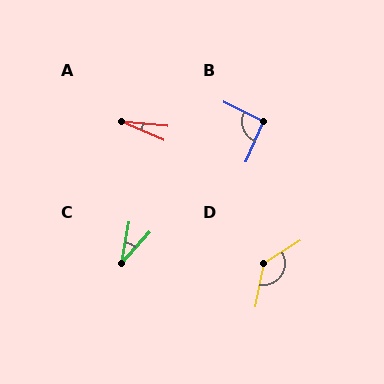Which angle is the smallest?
A, at approximately 18 degrees.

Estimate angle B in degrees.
Approximately 93 degrees.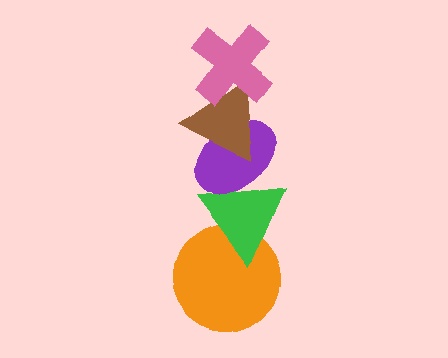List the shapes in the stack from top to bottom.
From top to bottom: the pink cross, the brown triangle, the purple ellipse, the green triangle, the orange circle.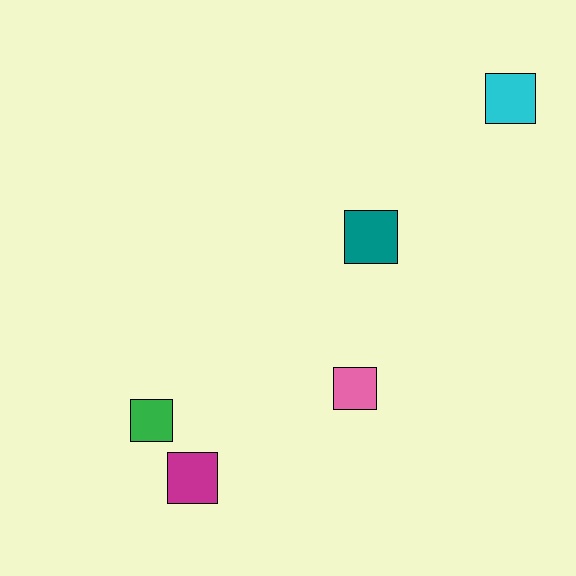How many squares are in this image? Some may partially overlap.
There are 5 squares.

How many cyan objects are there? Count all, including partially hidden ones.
There is 1 cyan object.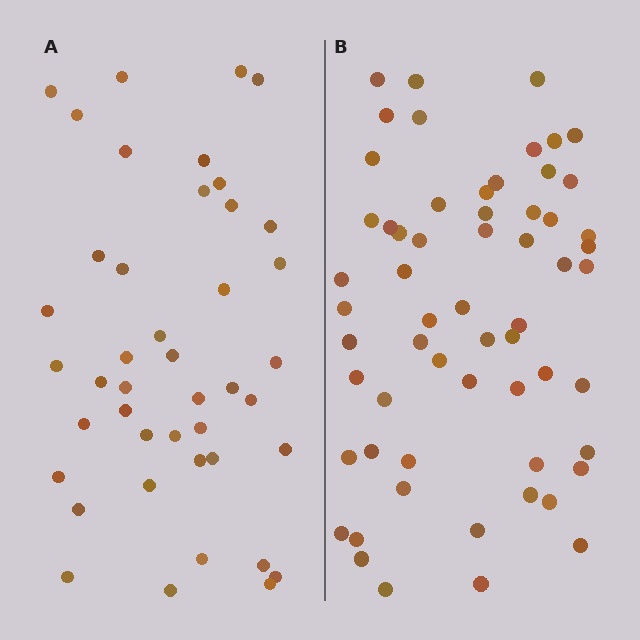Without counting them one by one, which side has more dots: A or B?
Region B (the right region) has more dots.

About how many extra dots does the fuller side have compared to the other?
Region B has approximately 15 more dots than region A.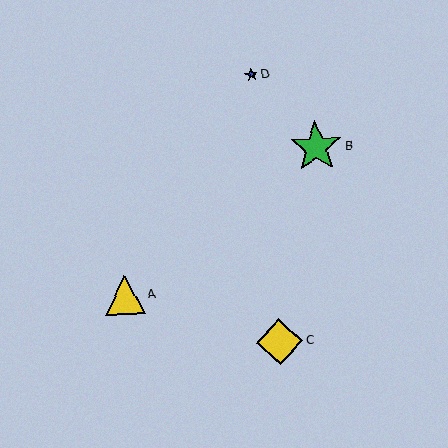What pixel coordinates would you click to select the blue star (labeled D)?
Click at (251, 75) to select the blue star D.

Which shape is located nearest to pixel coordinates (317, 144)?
The green star (labeled B) at (316, 147) is nearest to that location.